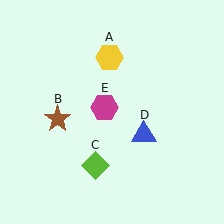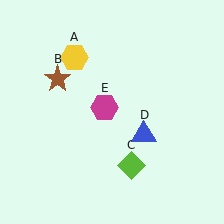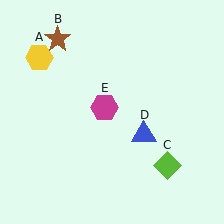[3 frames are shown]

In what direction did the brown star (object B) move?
The brown star (object B) moved up.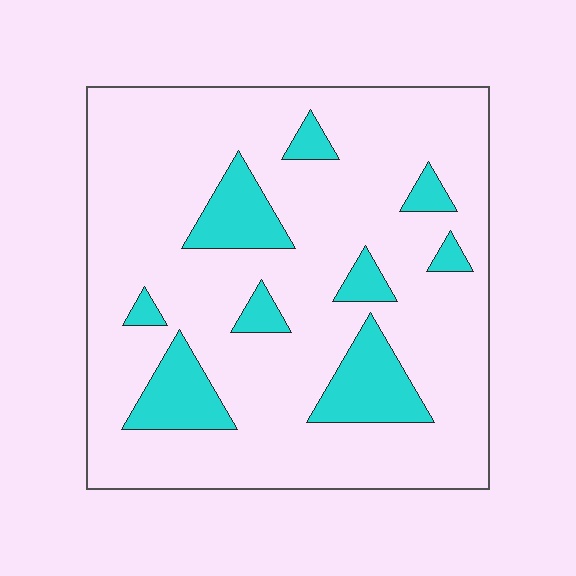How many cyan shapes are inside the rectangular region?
9.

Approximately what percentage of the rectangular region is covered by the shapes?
Approximately 15%.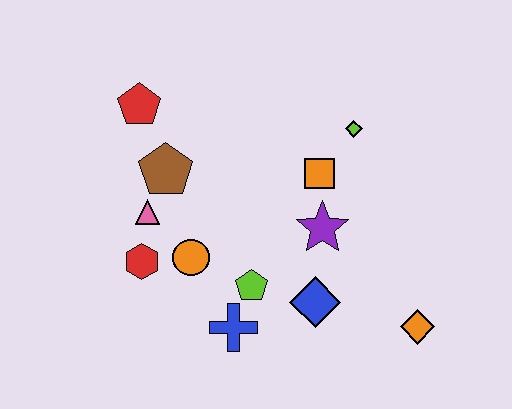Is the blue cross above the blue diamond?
No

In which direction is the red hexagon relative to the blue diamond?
The red hexagon is to the left of the blue diamond.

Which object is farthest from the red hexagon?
The orange diamond is farthest from the red hexagon.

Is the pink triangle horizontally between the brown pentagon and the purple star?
No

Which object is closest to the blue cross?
The lime pentagon is closest to the blue cross.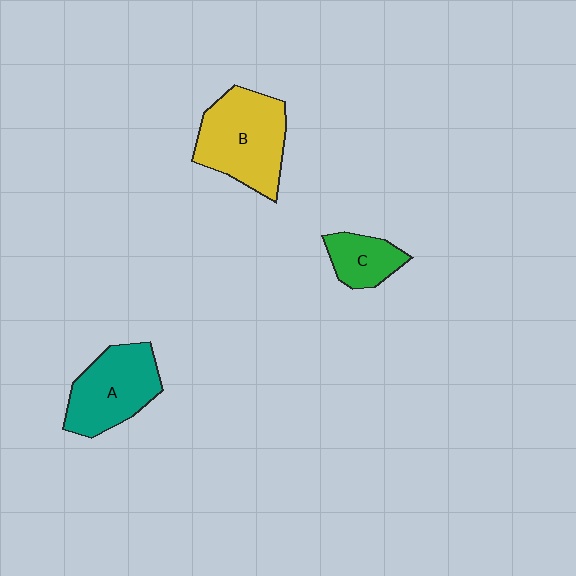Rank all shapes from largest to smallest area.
From largest to smallest: B (yellow), A (teal), C (green).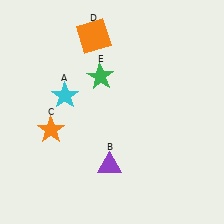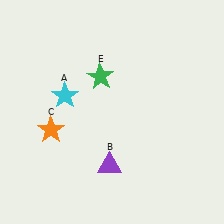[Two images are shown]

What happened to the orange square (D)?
The orange square (D) was removed in Image 2. It was in the top-left area of Image 1.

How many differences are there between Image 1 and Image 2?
There is 1 difference between the two images.